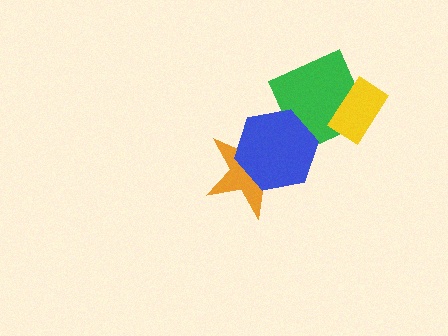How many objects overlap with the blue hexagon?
2 objects overlap with the blue hexagon.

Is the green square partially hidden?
Yes, it is partially covered by another shape.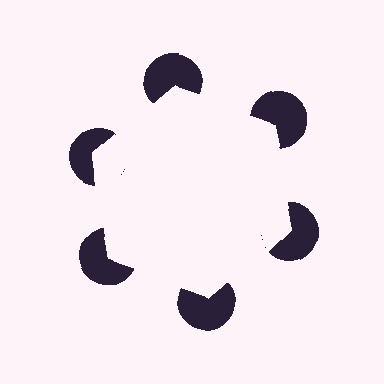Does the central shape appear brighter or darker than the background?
It typically appears slightly brighter than the background, even though no actual brightness change is drawn.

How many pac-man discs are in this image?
There are 6 — one at each vertex of the illusory hexagon.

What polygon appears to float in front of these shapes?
An illusory hexagon — its edges are inferred from the aligned wedge cuts in the pac-man discs, not physically drawn.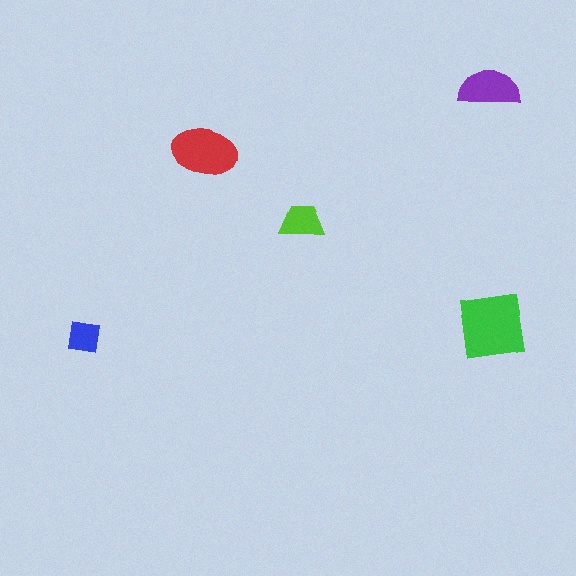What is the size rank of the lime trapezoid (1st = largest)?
4th.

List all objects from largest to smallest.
The green square, the red ellipse, the purple semicircle, the lime trapezoid, the blue square.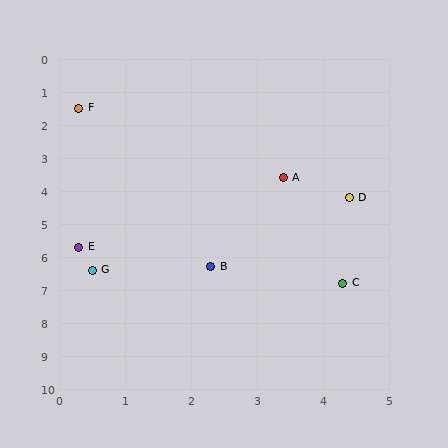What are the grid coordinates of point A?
Point A is at approximately (3.4, 3.6).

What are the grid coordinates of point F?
Point F is at approximately (0.3, 1.5).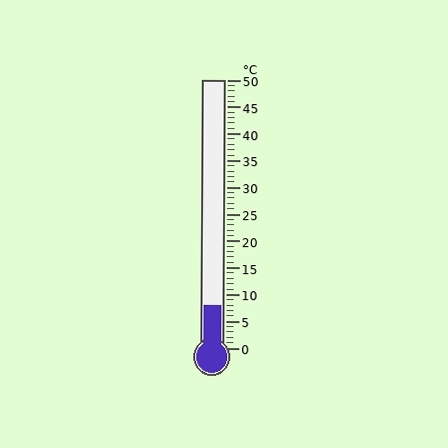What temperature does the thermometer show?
The thermometer shows approximately 8°C.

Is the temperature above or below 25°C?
The temperature is below 25°C.